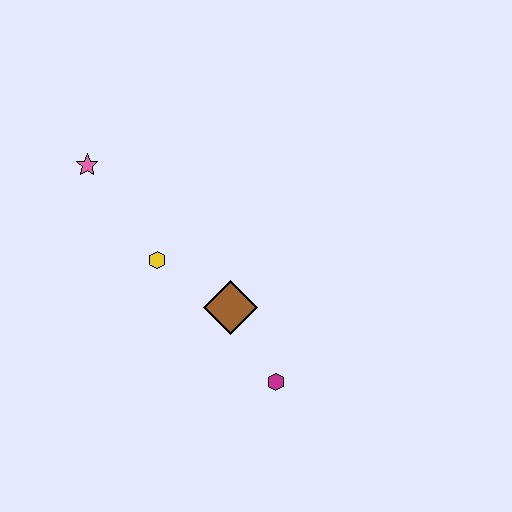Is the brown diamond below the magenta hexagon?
No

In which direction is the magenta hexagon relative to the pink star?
The magenta hexagon is below the pink star.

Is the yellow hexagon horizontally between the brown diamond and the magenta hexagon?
No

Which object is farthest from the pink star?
The magenta hexagon is farthest from the pink star.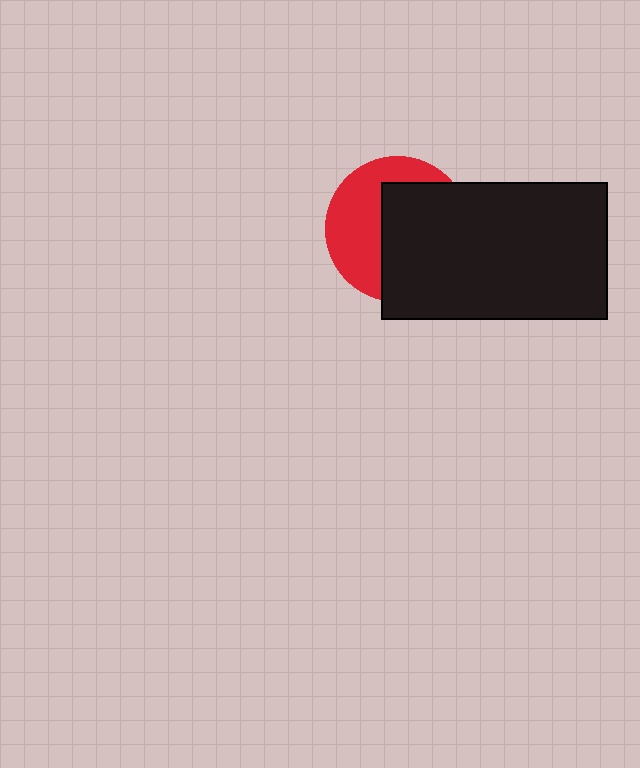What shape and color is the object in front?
The object in front is a black rectangle.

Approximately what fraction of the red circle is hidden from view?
Roughly 56% of the red circle is hidden behind the black rectangle.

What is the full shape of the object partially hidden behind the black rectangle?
The partially hidden object is a red circle.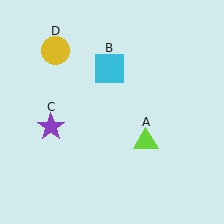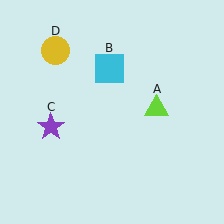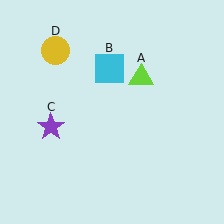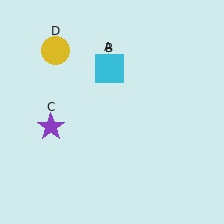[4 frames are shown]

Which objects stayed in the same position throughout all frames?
Cyan square (object B) and purple star (object C) and yellow circle (object D) remained stationary.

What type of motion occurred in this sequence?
The lime triangle (object A) rotated counterclockwise around the center of the scene.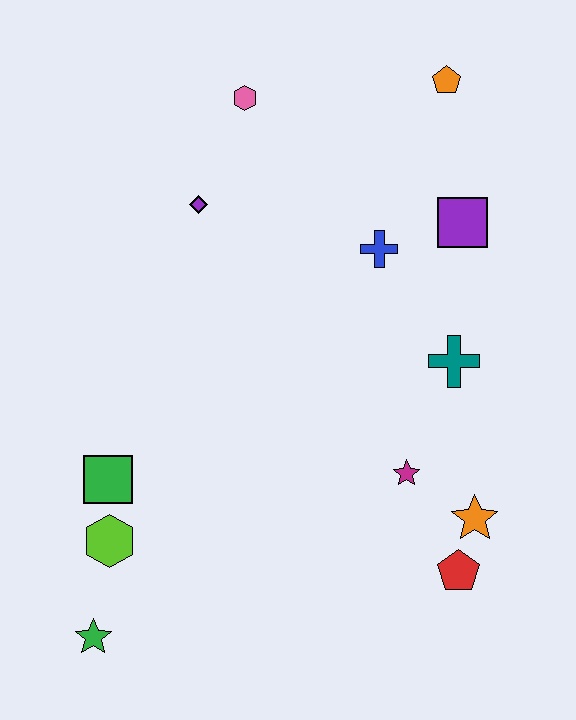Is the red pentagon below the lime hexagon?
Yes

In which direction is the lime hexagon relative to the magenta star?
The lime hexagon is to the left of the magenta star.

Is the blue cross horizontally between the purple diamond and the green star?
No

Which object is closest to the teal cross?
The magenta star is closest to the teal cross.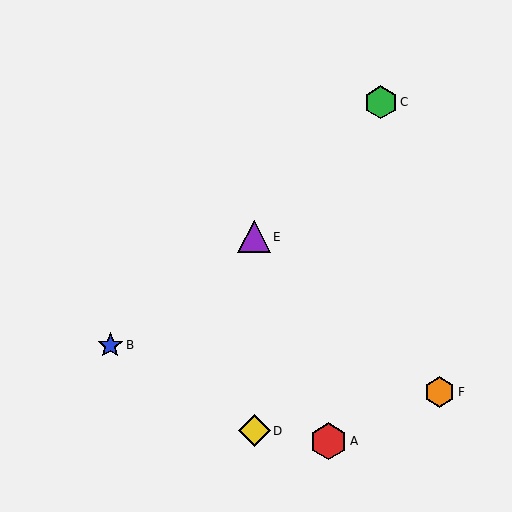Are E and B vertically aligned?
No, E is at x≈254 and B is at x≈110.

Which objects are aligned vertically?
Objects D, E are aligned vertically.